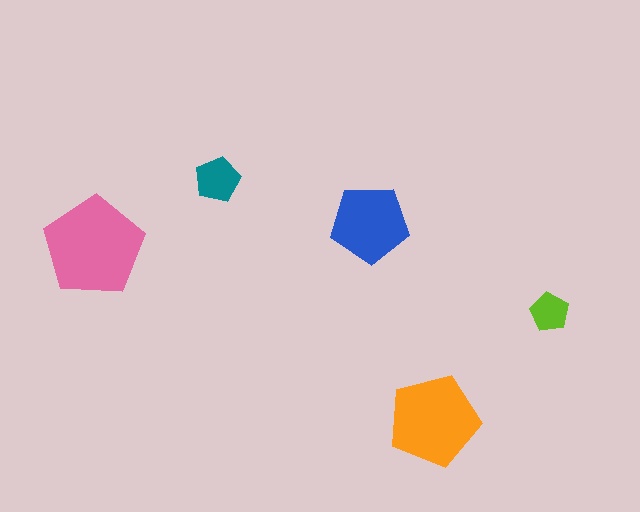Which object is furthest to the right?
The lime pentagon is rightmost.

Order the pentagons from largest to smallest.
the pink one, the orange one, the blue one, the teal one, the lime one.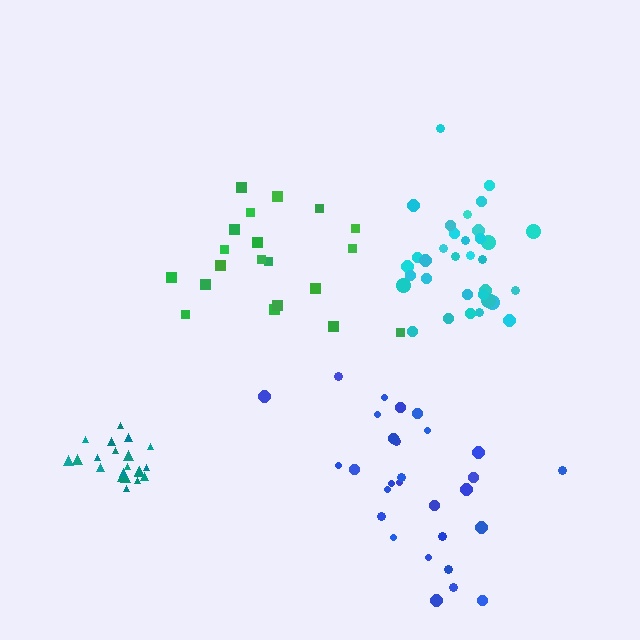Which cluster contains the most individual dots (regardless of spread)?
Cyan (33).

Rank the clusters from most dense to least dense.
teal, cyan, green, blue.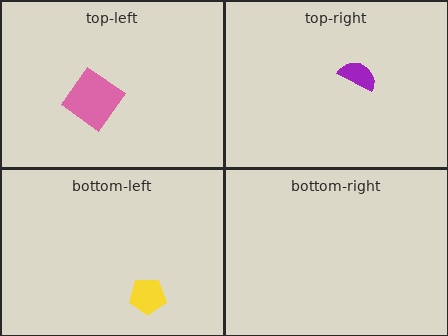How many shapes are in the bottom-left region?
1.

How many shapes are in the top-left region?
1.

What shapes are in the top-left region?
The pink diamond.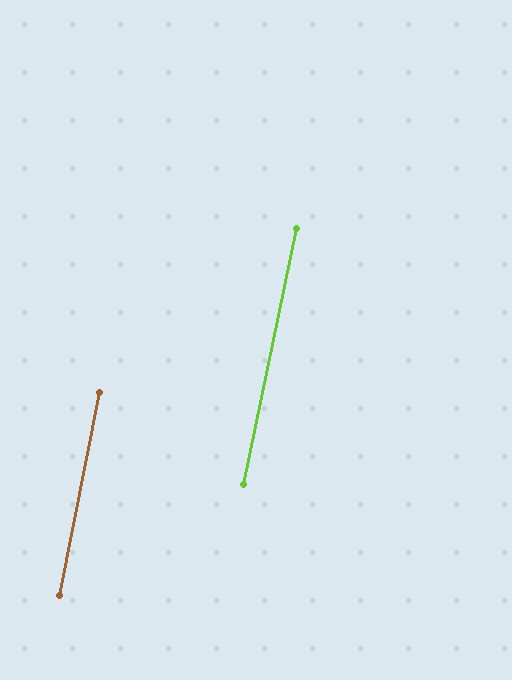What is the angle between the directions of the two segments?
Approximately 1 degree.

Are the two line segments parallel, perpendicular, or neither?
Parallel — their directions differ by only 0.5°.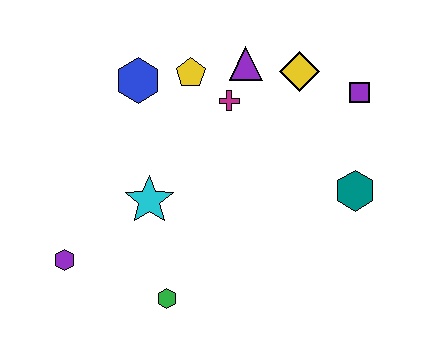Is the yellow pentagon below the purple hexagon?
No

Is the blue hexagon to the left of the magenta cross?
Yes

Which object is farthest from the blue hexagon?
The teal hexagon is farthest from the blue hexagon.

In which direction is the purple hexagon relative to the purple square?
The purple hexagon is to the left of the purple square.